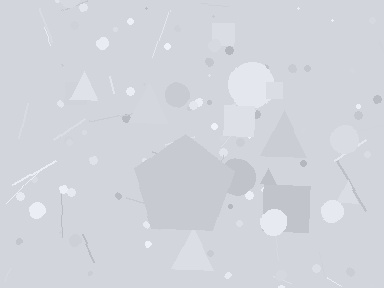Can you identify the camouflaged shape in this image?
The camouflaged shape is a pentagon.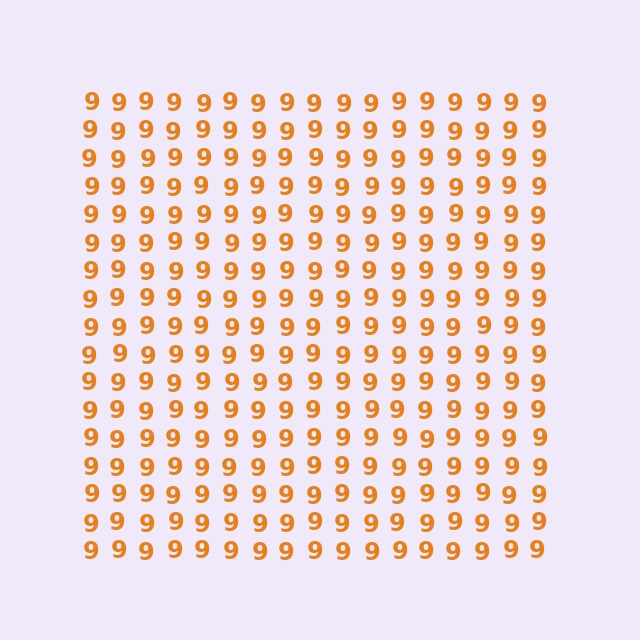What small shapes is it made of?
It is made of small digit 9's.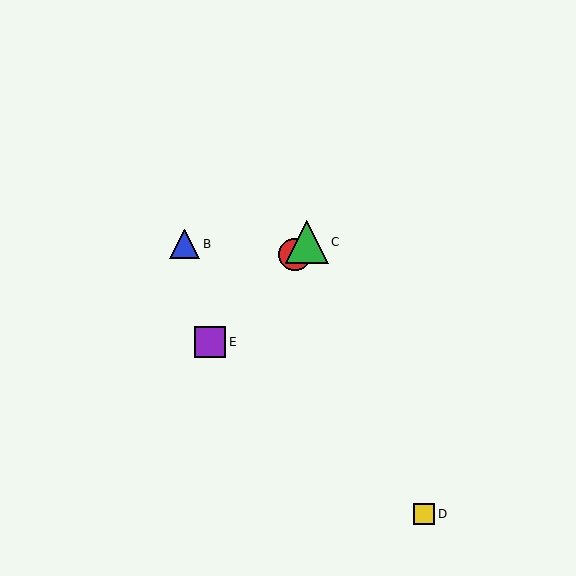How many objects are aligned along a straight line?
3 objects (A, C, E) are aligned along a straight line.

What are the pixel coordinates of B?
Object B is at (185, 244).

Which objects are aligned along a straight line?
Objects A, C, E are aligned along a straight line.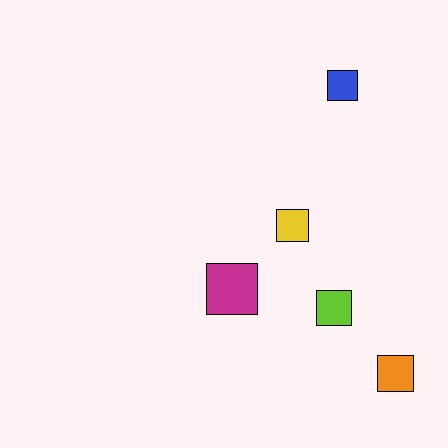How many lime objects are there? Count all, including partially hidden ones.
There is 1 lime object.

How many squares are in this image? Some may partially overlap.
There are 5 squares.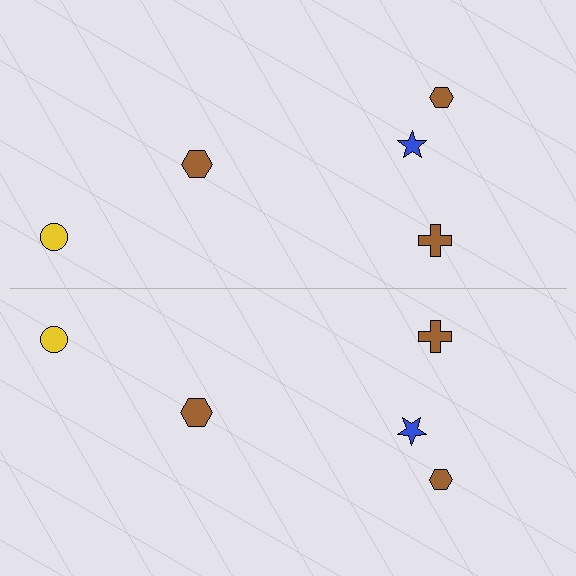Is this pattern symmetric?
Yes, this pattern has bilateral (reflection) symmetry.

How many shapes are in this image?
There are 10 shapes in this image.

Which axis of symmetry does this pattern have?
The pattern has a horizontal axis of symmetry running through the center of the image.